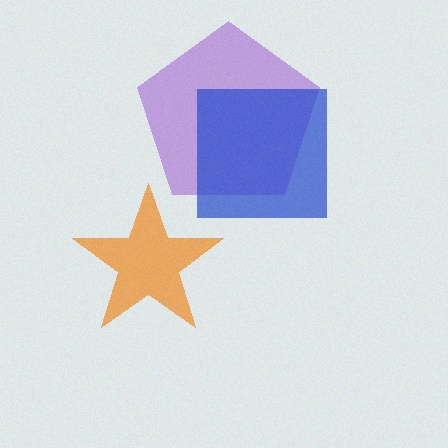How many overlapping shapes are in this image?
There are 3 overlapping shapes in the image.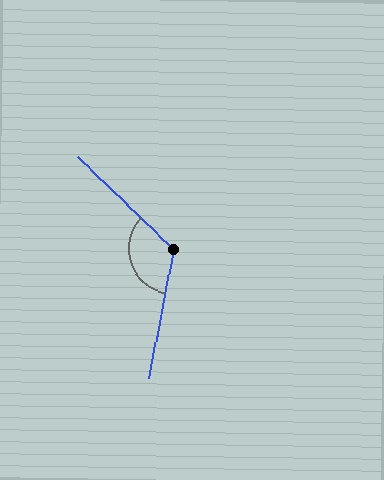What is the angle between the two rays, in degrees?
Approximately 123 degrees.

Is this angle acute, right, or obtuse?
It is obtuse.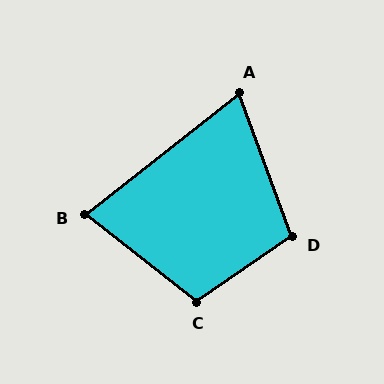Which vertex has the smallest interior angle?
A, at approximately 72 degrees.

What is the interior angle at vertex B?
Approximately 76 degrees (acute).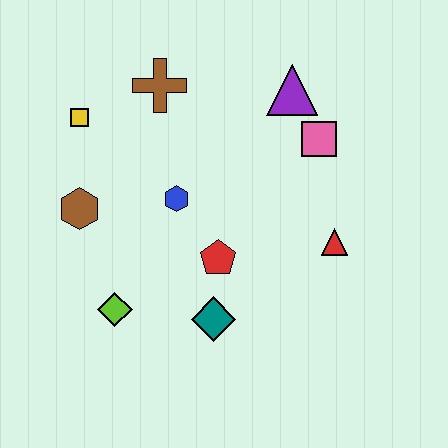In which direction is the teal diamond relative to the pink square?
The teal diamond is below the pink square.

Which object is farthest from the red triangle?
The yellow square is farthest from the red triangle.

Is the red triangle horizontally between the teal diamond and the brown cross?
No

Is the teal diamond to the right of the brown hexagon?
Yes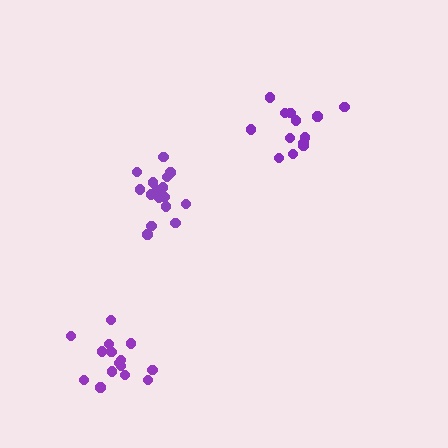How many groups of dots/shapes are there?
There are 3 groups.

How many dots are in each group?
Group 1: 13 dots, Group 2: 16 dots, Group 3: 15 dots (44 total).